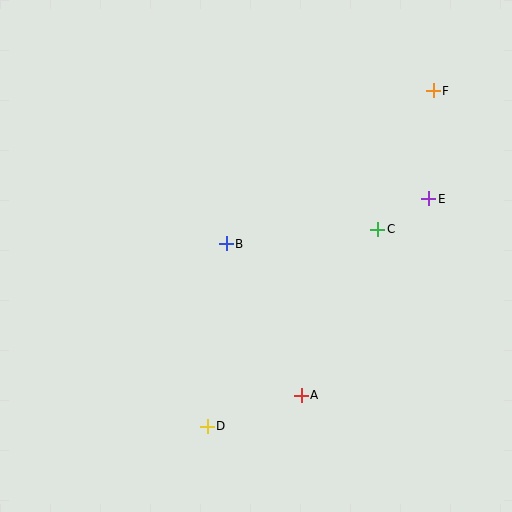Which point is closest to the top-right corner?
Point F is closest to the top-right corner.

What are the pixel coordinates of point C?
Point C is at (378, 229).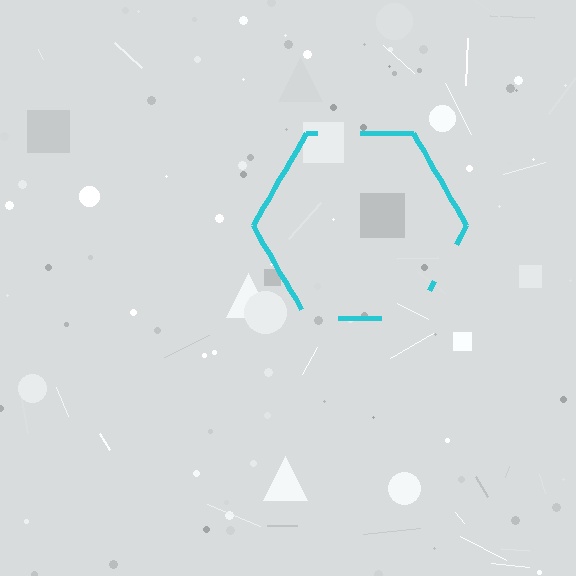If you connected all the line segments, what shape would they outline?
They would outline a hexagon.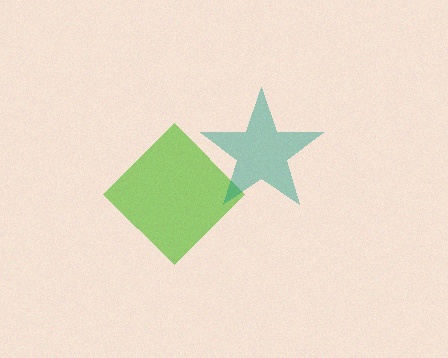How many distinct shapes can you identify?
There are 2 distinct shapes: a lime diamond, a teal star.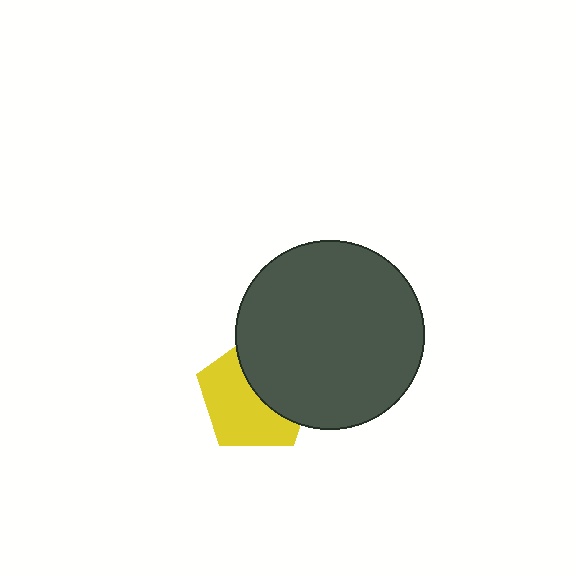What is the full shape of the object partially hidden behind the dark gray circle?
The partially hidden object is a yellow pentagon.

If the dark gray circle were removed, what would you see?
You would see the complete yellow pentagon.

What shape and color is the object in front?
The object in front is a dark gray circle.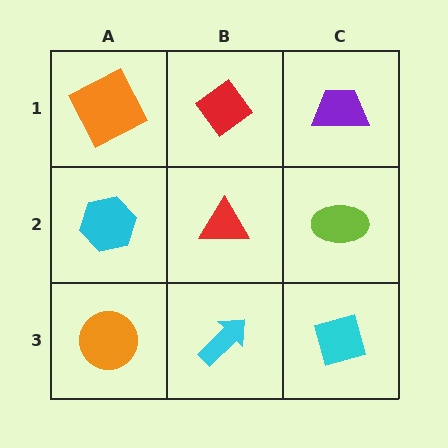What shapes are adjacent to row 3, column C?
A lime ellipse (row 2, column C), a cyan arrow (row 3, column B).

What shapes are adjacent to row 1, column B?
A red triangle (row 2, column B), an orange square (row 1, column A), a purple trapezoid (row 1, column C).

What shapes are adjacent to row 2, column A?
An orange square (row 1, column A), an orange circle (row 3, column A), a red triangle (row 2, column B).